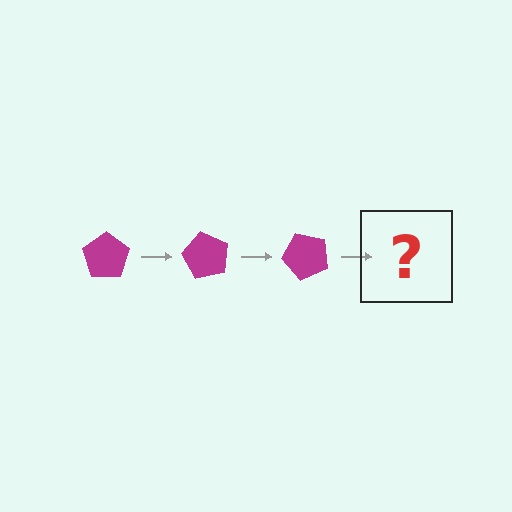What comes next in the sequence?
The next element should be a magenta pentagon rotated 180 degrees.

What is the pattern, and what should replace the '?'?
The pattern is that the pentagon rotates 60 degrees each step. The '?' should be a magenta pentagon rotated 180 degrees.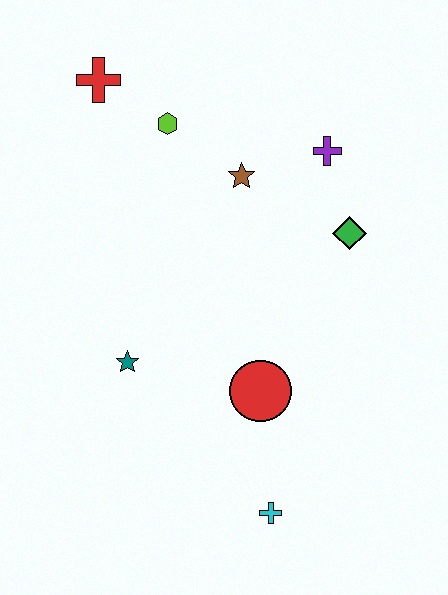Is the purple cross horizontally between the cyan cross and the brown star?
No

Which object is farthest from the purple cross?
The cyan cross is farthest from the purple cross.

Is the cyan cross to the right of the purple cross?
No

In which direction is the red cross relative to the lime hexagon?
The red cross is to the left of the lime hexagon.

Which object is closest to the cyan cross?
The red circle is closest to the cyan cross.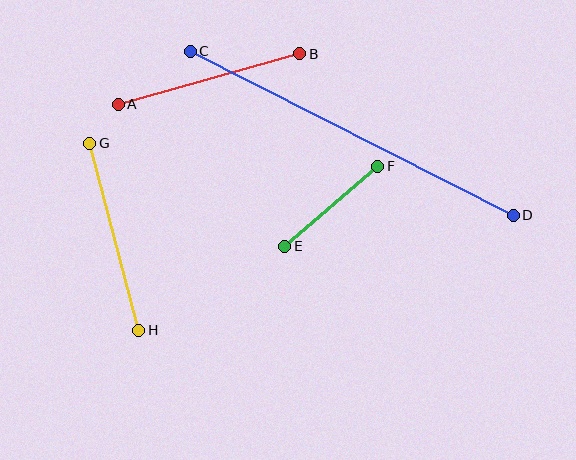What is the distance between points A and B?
The distance is approximately 189 pixels.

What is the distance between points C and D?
The distance is approximately 362 pixels.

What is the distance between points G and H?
The distance is approximately 194 pixels.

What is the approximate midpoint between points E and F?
The midpoint is at approximately (331, 206) pixels.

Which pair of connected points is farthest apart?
Points C and D are farthest apart.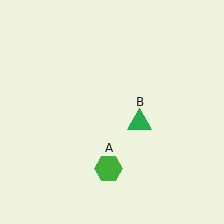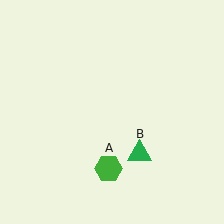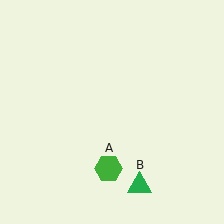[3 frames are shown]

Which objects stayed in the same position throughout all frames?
Green hexagon (object A) remained stationary.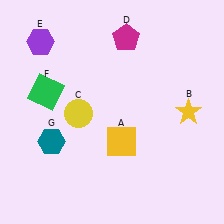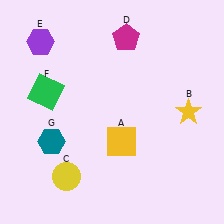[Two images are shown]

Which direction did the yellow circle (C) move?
The yellow circle (C) moved down.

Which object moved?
The yellow circle (C) moved down.